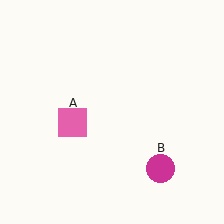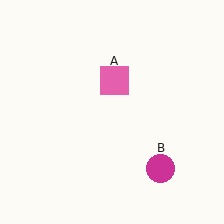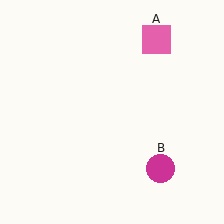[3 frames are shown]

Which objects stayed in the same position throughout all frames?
Magenta circle (object B) remained stationary.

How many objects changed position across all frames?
1 object changed position: pink square (object A).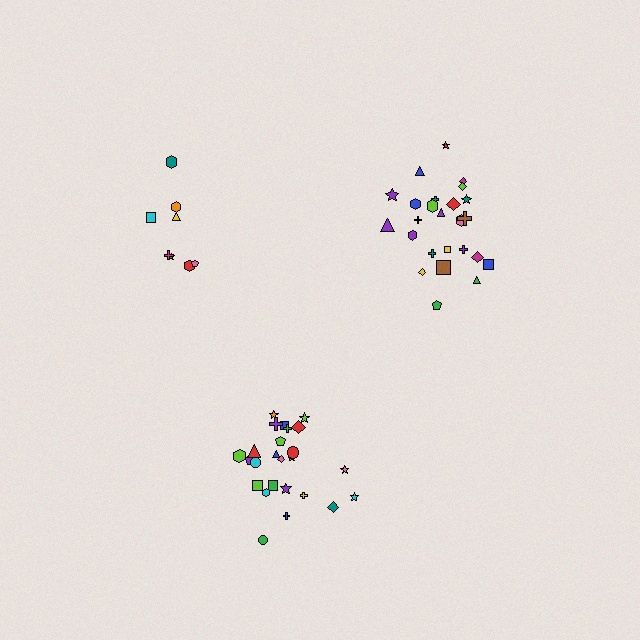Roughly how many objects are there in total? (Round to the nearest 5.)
Roughly 60 objects in total.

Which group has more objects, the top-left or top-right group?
The top-right group.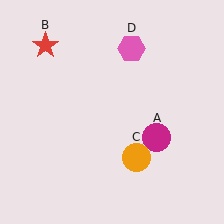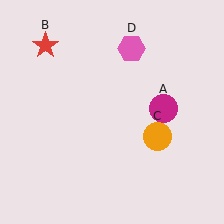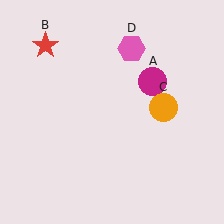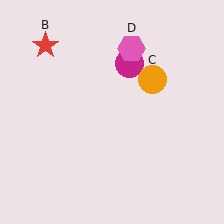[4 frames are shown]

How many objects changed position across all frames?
2 objects changed position: magenta circle (object A), orange circle (object C).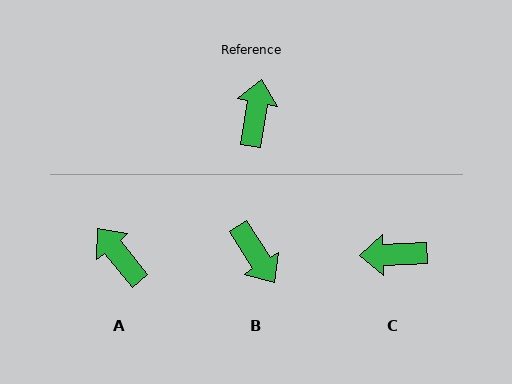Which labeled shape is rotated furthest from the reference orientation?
B, about 137 degrees away.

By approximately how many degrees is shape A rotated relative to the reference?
Approximately 49 degrees counter-clockwise.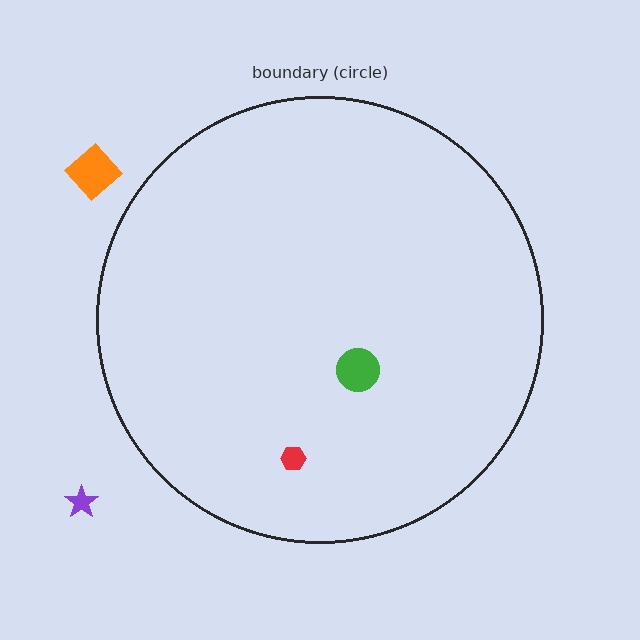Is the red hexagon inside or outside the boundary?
Inside.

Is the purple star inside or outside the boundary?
Outside.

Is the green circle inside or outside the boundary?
Inside.